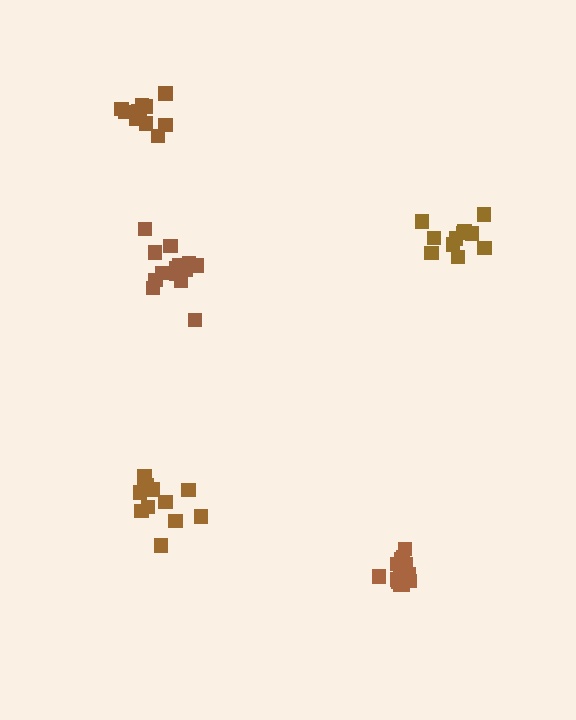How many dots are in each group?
Group 1: 11 dots, Group 2: 13 dots, Group 3: 11 dots, Group 4: 14 dots, Group 5: 13 dots (62 total).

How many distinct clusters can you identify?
There are 5 distinct clusters.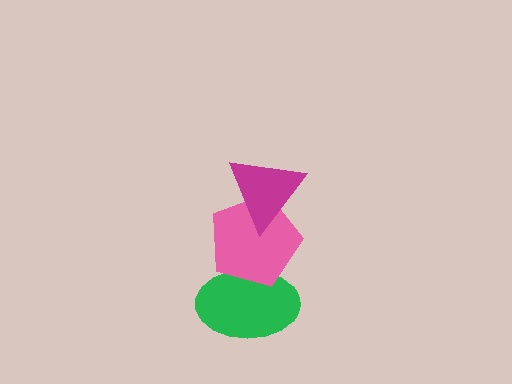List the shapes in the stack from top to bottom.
From top to bottom: the magenta triangle, the pink pentagon, the green ellipse.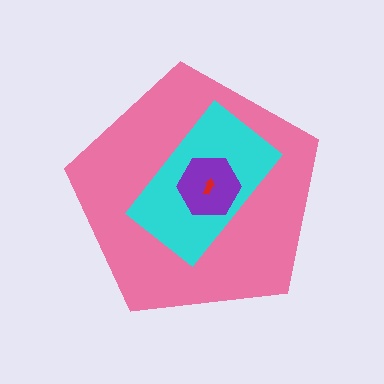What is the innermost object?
The red arrow.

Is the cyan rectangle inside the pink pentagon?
Yes.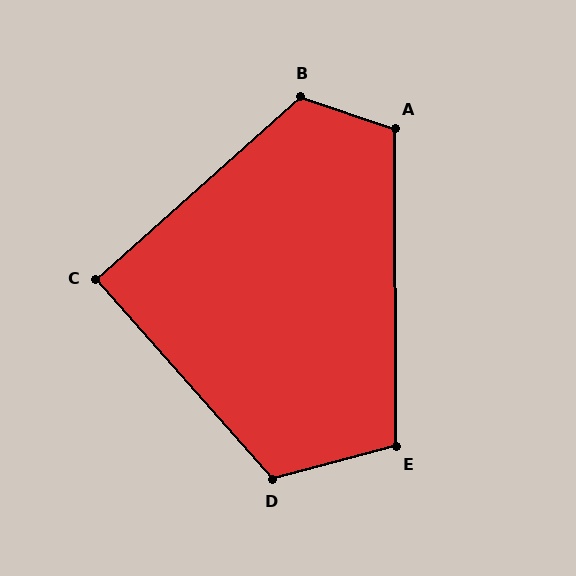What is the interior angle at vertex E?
Approximately 105 degrees (obtuse).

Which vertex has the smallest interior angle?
C, at approximately 90 degrees.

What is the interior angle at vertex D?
Approximately 117 degrees (obtuse).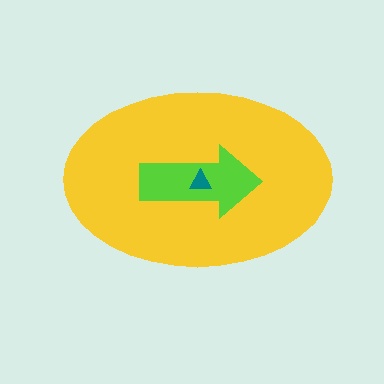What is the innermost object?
The teal triangle.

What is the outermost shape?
The yellow ellipse.